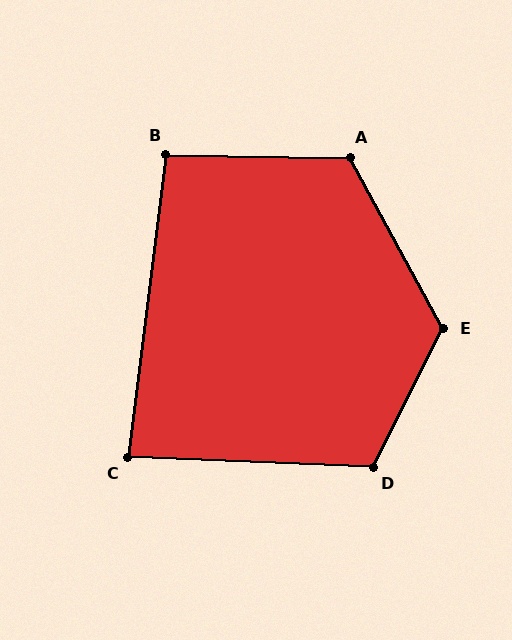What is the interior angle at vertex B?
Approximately 96 degrees (obtuse).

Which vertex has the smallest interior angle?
C, at approximately 85 degrees.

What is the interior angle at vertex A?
Approximately 119 degrees (obtuse).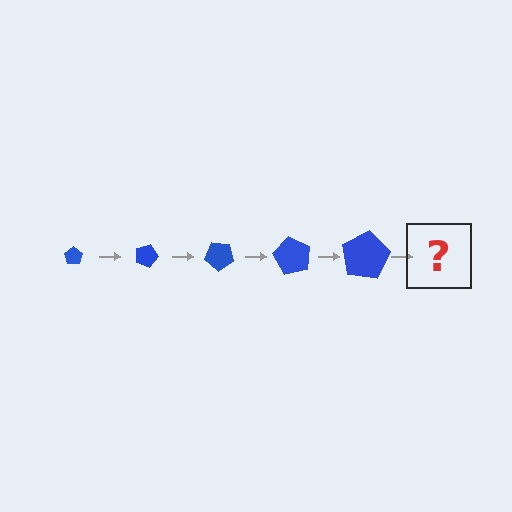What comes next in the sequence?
The next element should be a pentagon, larger than the previous one and rotated 100 degrees from the start.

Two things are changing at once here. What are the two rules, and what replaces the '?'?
The two rules are that the pentagon grows larger each step and it rotates 20 degrees each step. The '?' should be a pentagon, larger than the previous one and rotated 100 degrees from the start.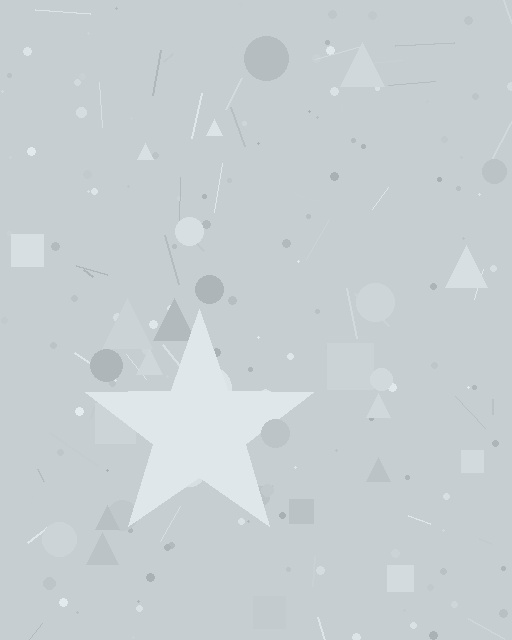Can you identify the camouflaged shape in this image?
The camouflaged shape is a star.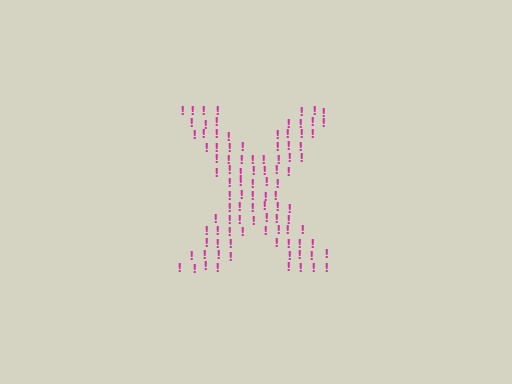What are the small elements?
The small elements are exclamation marks.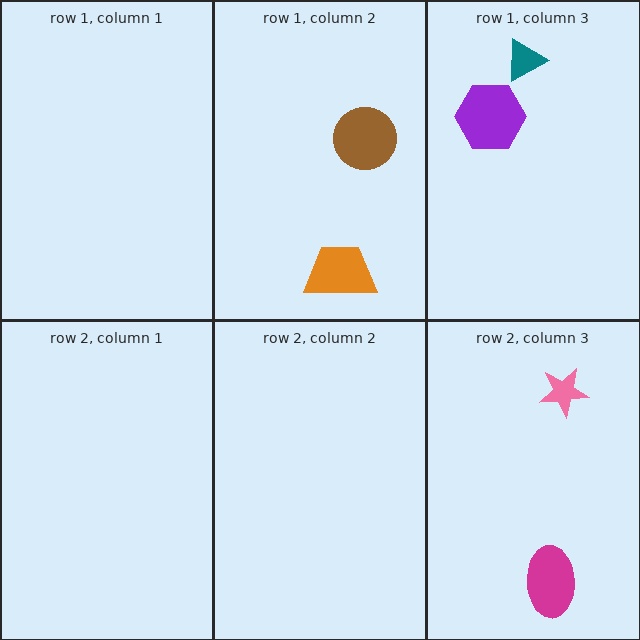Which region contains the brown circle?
The row 1, column 2 region.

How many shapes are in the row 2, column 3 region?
2.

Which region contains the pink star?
The row 2, column 3 region.